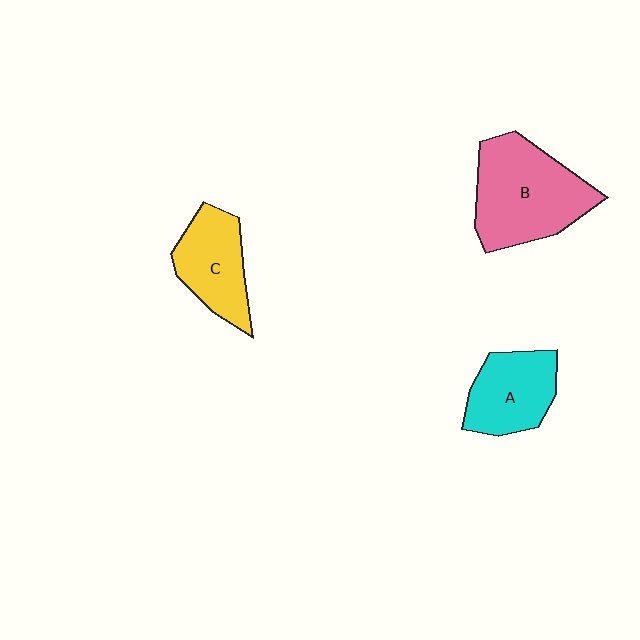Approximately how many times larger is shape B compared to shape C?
Approximately 1.6 times.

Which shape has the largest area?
Shape B (pink).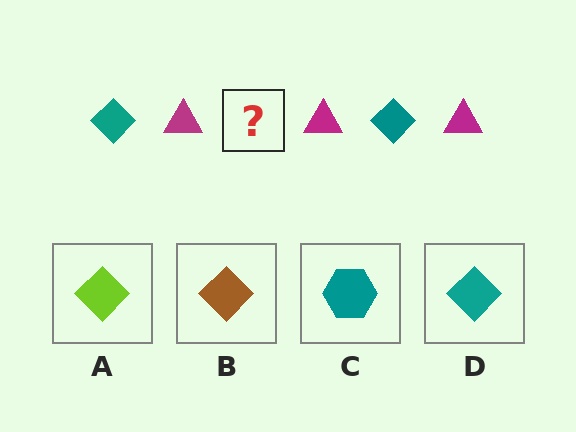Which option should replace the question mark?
Option D.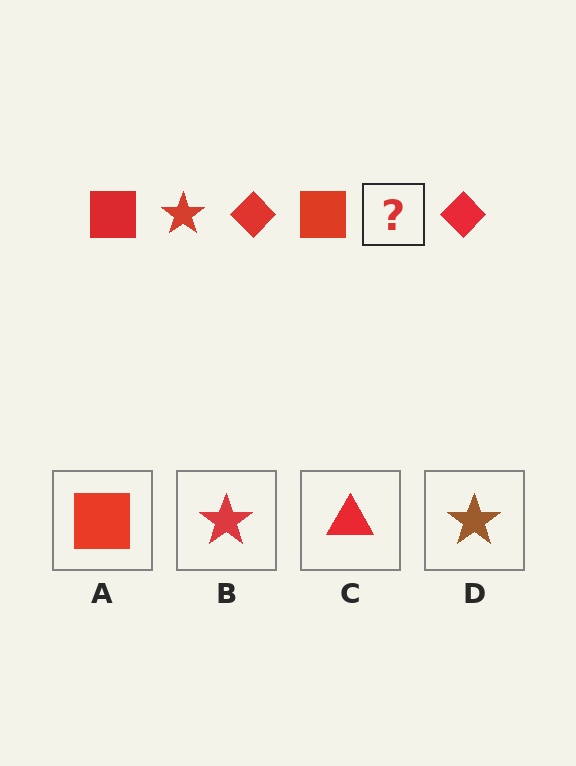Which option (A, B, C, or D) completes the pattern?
B.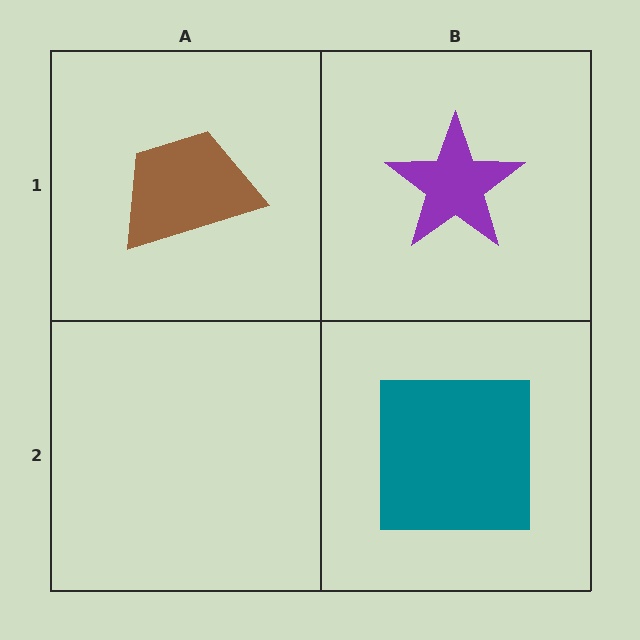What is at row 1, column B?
A purple star.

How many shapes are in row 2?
1 shape.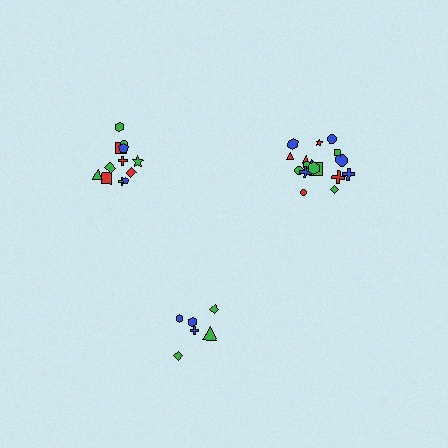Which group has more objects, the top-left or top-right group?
The top-right group.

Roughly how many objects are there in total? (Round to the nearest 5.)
Roughly 35 objects in total.